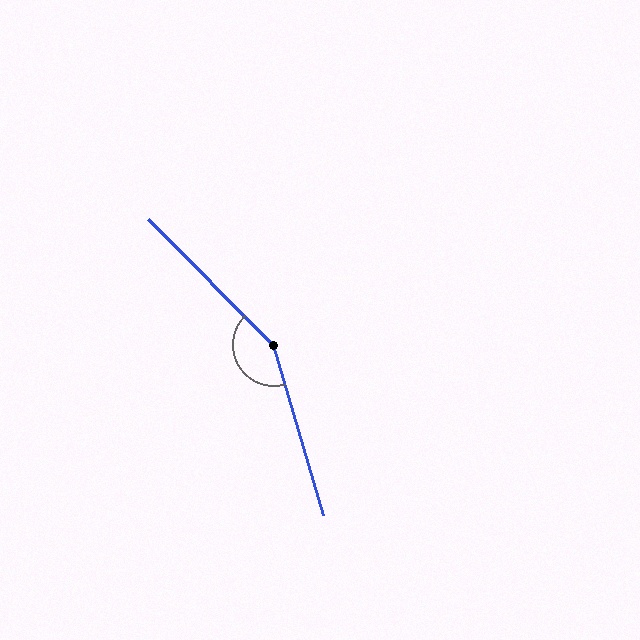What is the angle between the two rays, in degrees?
Approximately 151 degrees.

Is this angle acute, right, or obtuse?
It is obtuse.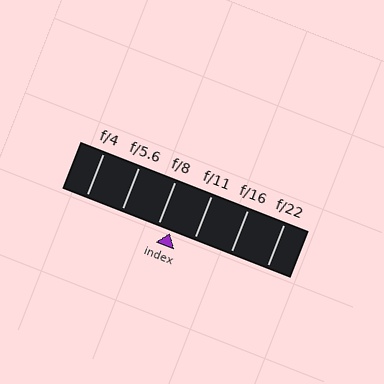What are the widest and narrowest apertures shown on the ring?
The widest aperture shown is f/4 and the narrowest is f/22.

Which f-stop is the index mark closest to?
The index mark is closest to f/8.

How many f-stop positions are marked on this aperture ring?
There are 6 f-stop positions marked.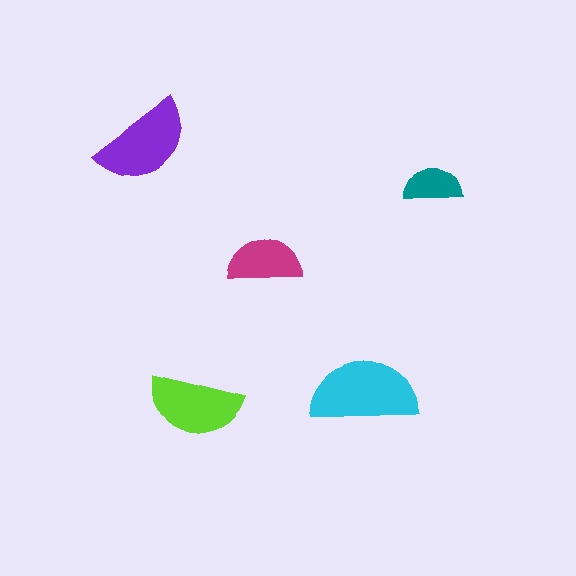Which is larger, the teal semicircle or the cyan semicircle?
The cyan one.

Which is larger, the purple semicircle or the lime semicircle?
The purple one.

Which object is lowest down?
The lime semicircle is bottommost.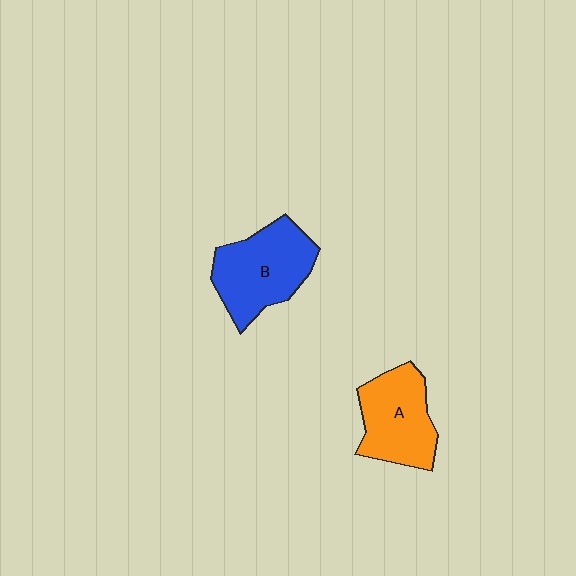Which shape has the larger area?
Shape B (blue).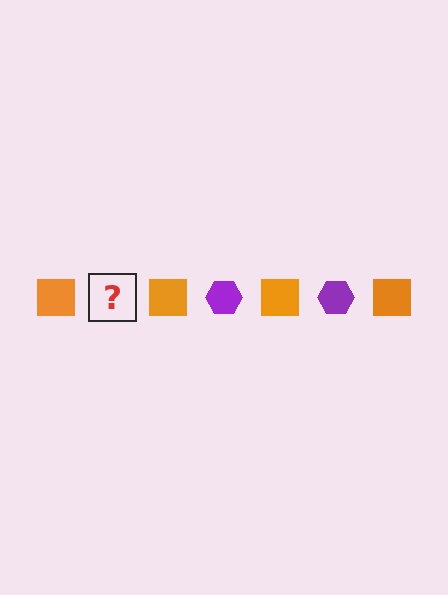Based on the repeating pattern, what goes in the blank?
The blank should be a purple hexagon.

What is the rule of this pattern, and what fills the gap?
The rule is that the pattern alternates between orange square and purple hexagon. The gap should be filled with a purple hexagon.